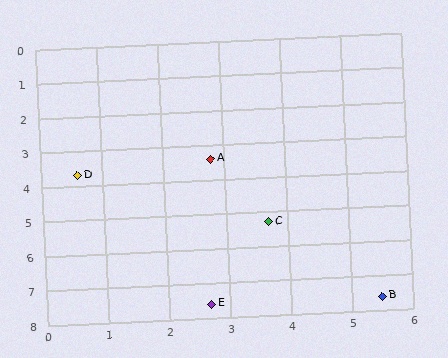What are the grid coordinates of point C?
Point C is at approximately (3.7, 5.3).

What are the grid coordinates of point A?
Point A is at approximately (2.8, 3.4).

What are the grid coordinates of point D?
Point D is at approximately (0.6, 3.7).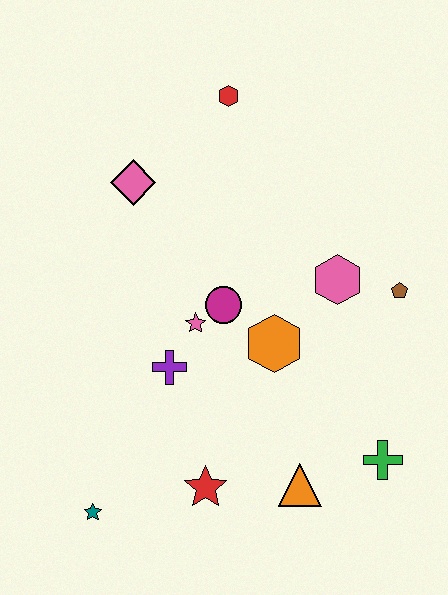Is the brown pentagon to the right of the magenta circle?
Yes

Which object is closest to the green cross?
The orange triangle is closest to the green cross.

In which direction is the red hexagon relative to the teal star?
The red hexagon is above the teal star.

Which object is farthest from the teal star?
The red hexagon is farthest from the teal star.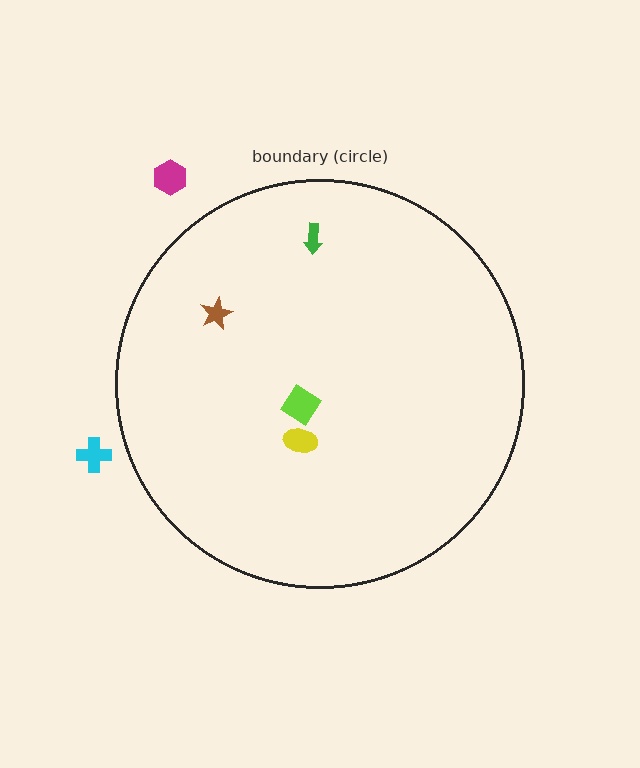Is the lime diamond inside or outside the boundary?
Inside.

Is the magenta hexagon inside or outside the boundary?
Outside.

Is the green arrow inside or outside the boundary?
Inside.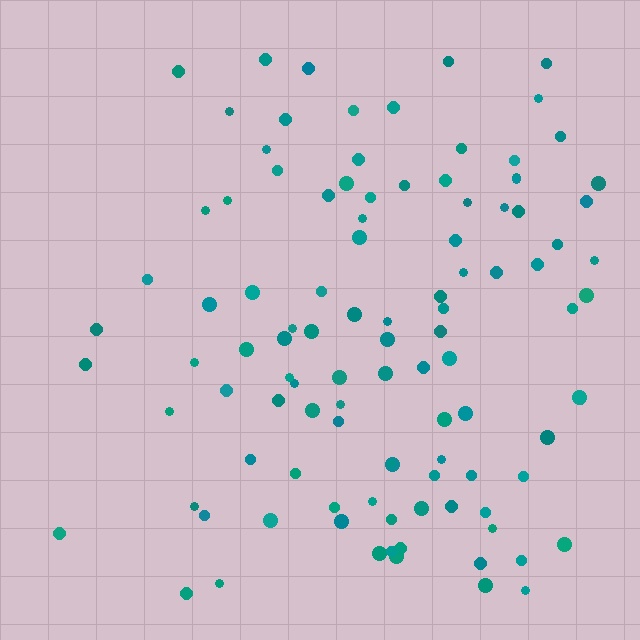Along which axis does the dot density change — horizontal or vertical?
Horizontal.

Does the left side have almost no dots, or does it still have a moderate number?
Still a moderate number, just noticeably fewer than the right.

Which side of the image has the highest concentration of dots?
The right.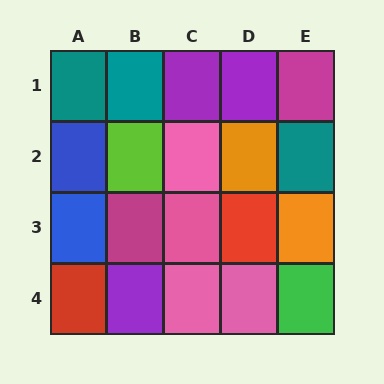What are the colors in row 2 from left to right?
Blue, lime, pink, orange, teal.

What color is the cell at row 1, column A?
Teal.